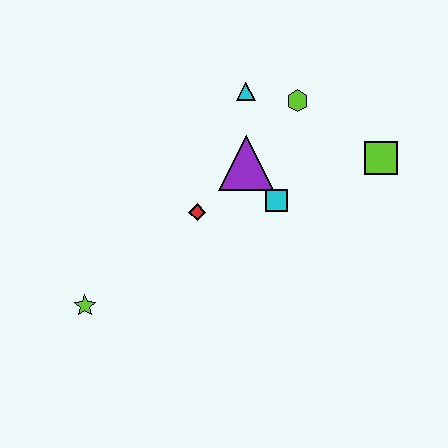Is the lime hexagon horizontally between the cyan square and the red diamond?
No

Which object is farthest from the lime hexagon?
The lime star is farthest from the lime hexagon.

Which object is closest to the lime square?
The lime hexagon is closest to the lime square.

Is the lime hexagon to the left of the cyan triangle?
No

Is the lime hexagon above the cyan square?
Yes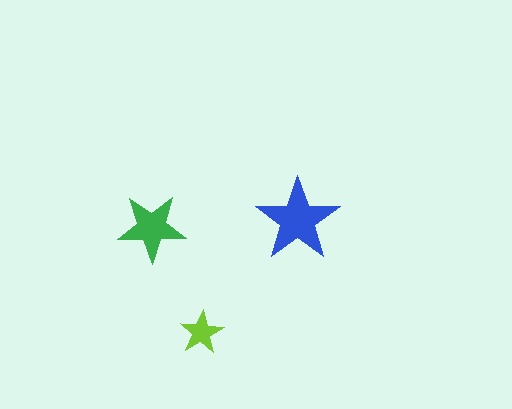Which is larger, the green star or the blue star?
The blue one.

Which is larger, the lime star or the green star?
The green one.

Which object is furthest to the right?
The blue star is rightmost.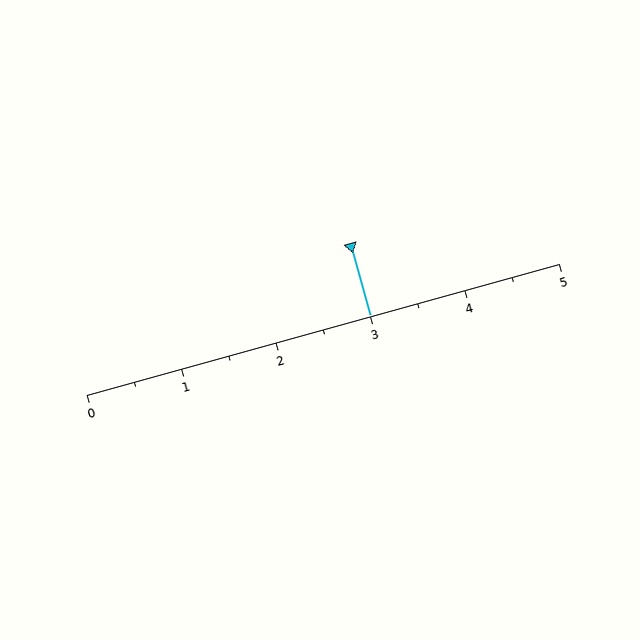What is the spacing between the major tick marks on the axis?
The major ticks are spaced 1 apart.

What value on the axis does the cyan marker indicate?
The marker indicates approximately 3.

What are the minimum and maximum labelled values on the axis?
The axis runs from 0 to 5.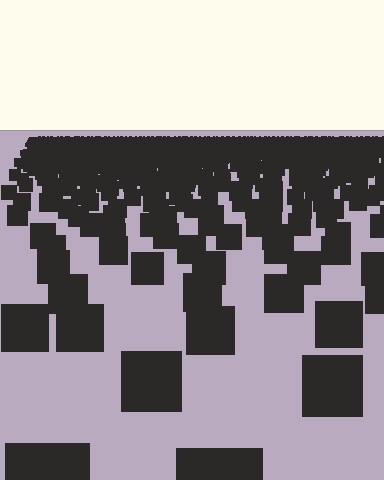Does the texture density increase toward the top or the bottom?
Density increases toward the top.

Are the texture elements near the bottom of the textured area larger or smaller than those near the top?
Larger. Near the bottom, elements are closer to the viewer and appear at a bigger on-screen size.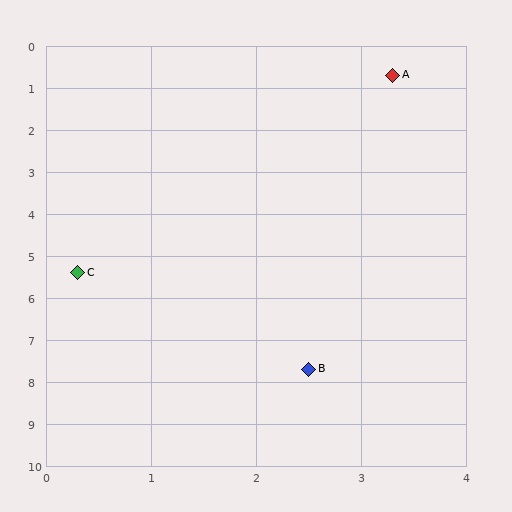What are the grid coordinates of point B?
Point B is at approximately (2.5, 7.7).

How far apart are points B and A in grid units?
Points B and A are about 7.0 grid units apart.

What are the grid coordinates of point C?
Point C is at approximately (0.3, 5.4).